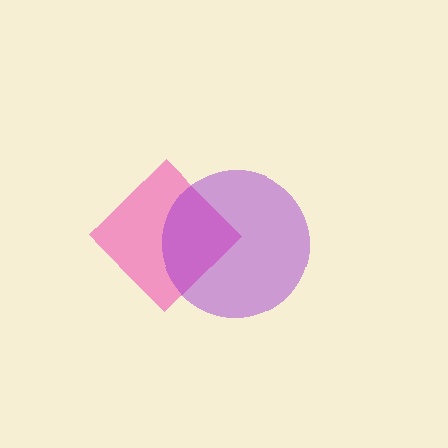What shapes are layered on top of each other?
The layered shapes are: a pink diamond, a purple circle.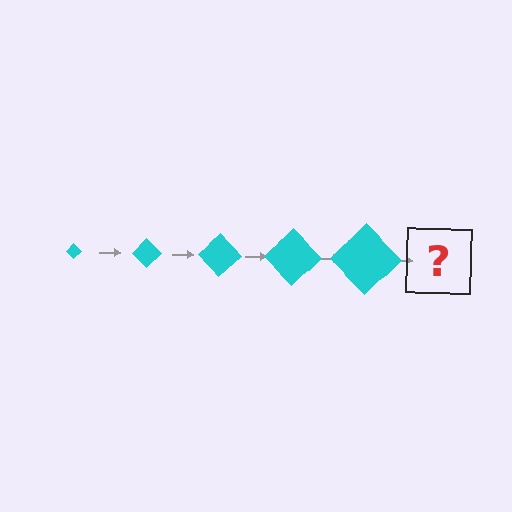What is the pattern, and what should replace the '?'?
The pattern is that the diamond gets progressively larger each step. The '?' should be a cyan diamond, larger than the previous one.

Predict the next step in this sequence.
The next step is a cyan diamond, larger than the previous one.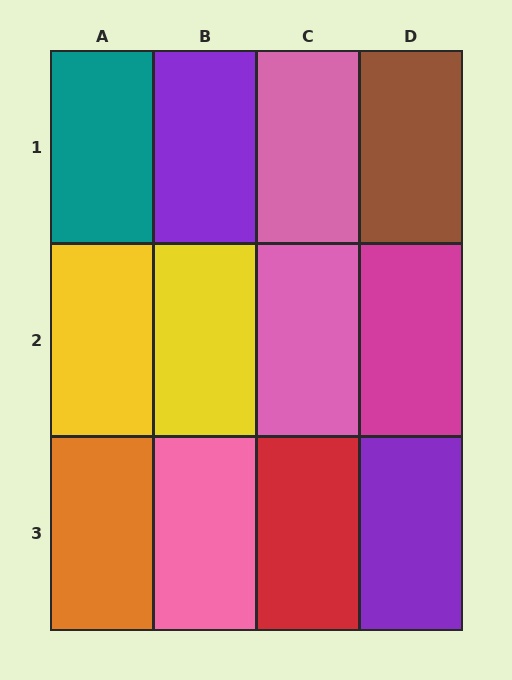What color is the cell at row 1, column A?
Teal.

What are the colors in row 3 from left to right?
Orange, pink, red, purple.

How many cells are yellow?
2 cells are yellow.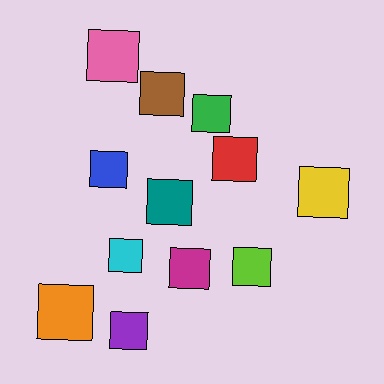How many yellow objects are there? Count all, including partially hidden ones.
There is 1 yellow object.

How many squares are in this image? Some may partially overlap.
There are 12 squares.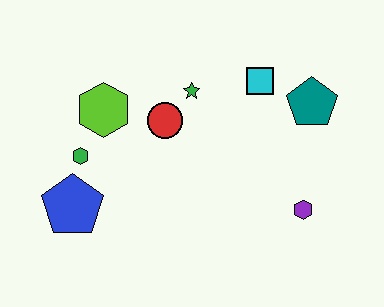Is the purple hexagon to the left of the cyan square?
No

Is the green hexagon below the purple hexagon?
No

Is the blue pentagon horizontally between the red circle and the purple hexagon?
No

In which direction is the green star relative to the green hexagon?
The green star is to the right of the green hexagon.